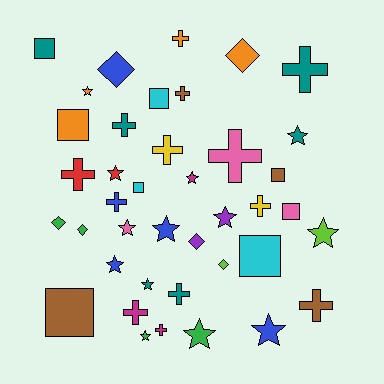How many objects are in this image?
There are 40 objects.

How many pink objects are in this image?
There are 3 pink objects.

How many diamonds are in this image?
There are 6 diamonds.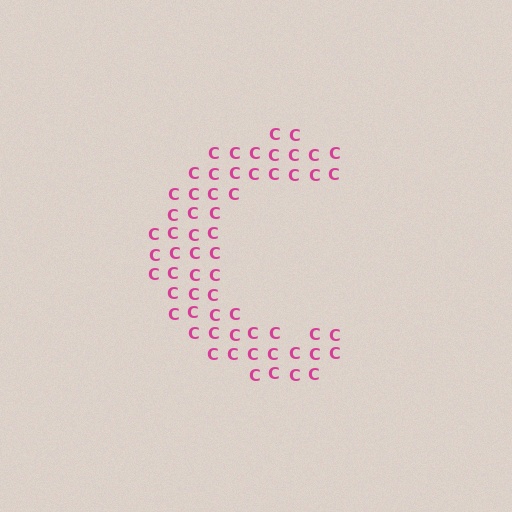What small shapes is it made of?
It is made of small letter C's.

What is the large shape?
The large shape is the letter C.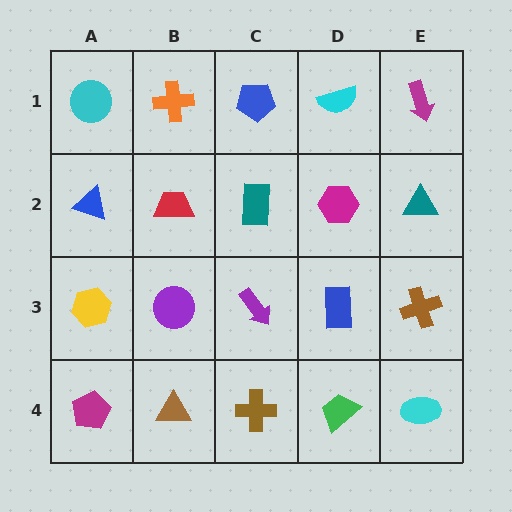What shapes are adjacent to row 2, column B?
An orange cross (row 1, column B), a purple circle (row 3, column B), a blue triangle (row 2, column A), a teal rectangle (row 2, column C).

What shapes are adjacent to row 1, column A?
A blue triangle (row 2, column A), an orange cross (row 1, column B).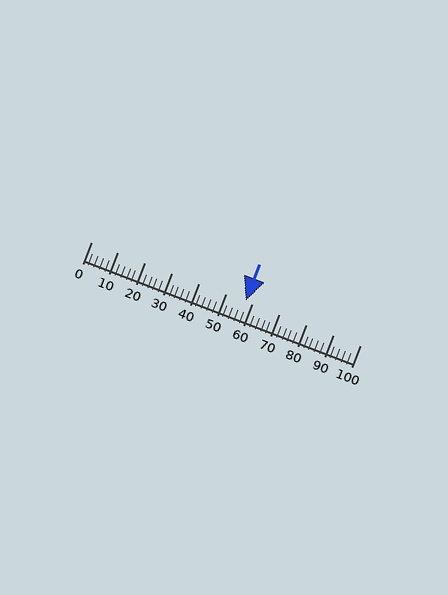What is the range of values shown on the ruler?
The ruler shows values from 0 to 100.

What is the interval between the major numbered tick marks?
The major tick marks are spaced 10 units apart.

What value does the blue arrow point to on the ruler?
The blue arrow points to approximately 57.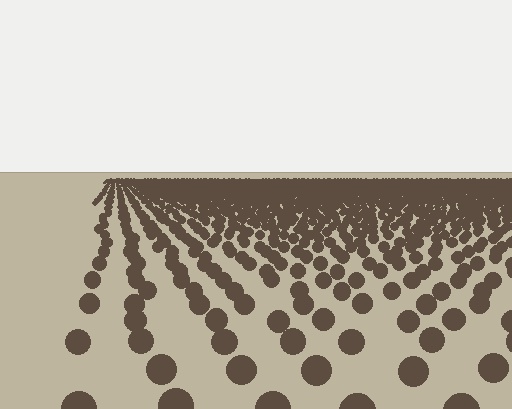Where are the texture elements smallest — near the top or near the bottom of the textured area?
Near the top.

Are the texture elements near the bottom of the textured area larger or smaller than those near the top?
Larger. Near the bottom, elements are closer to the viewer and appear at a bigger on-screen size.